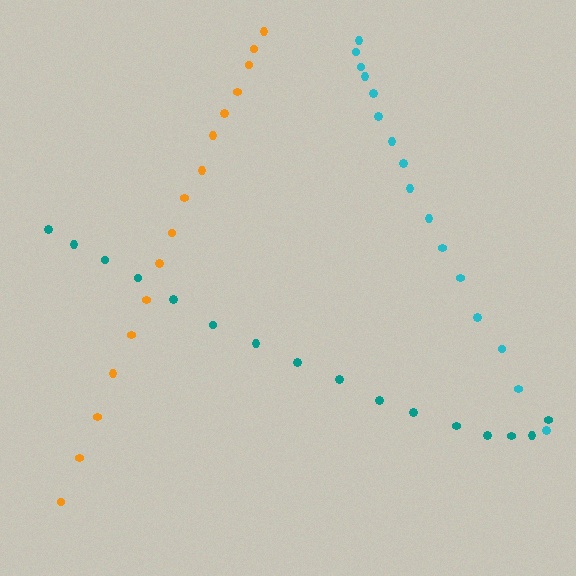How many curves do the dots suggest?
There are 3 distinct paths.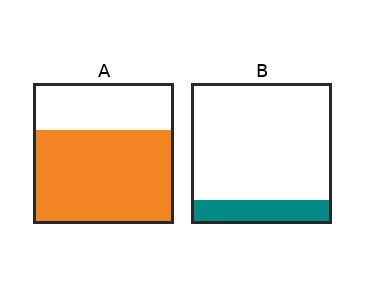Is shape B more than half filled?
No.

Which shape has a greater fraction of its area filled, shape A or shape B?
Shape A.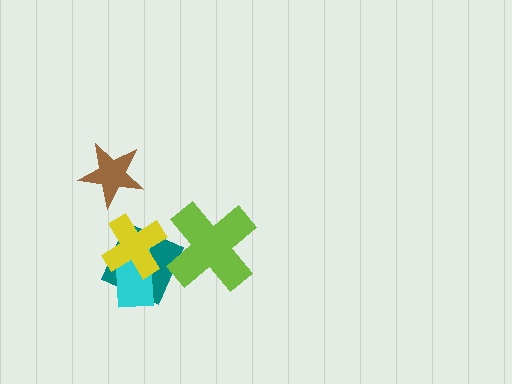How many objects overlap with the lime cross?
1 object overlaps with the lime cross.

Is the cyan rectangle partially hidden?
Yes, it is partially covered by another shape.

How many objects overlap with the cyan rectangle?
2 objects overlap with the cyan rectangle.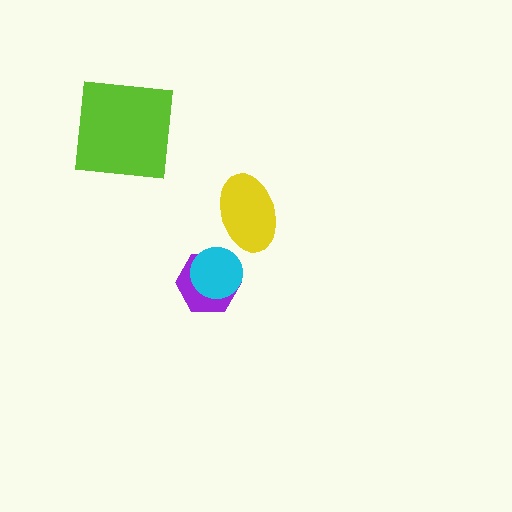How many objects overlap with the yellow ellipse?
0 objects overlap with the yellow ellipse.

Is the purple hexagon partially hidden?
Yes, it is partially covered by another shape.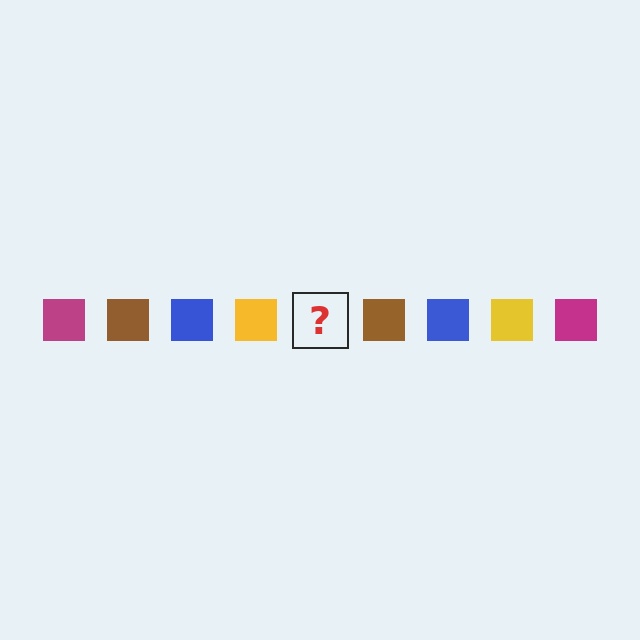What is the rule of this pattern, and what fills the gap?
The rule is that the pattern cycles through magenta, brown, blue, yellow squares. The gap should be filled with a magenta square.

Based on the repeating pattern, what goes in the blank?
The blank should be a magenta square.